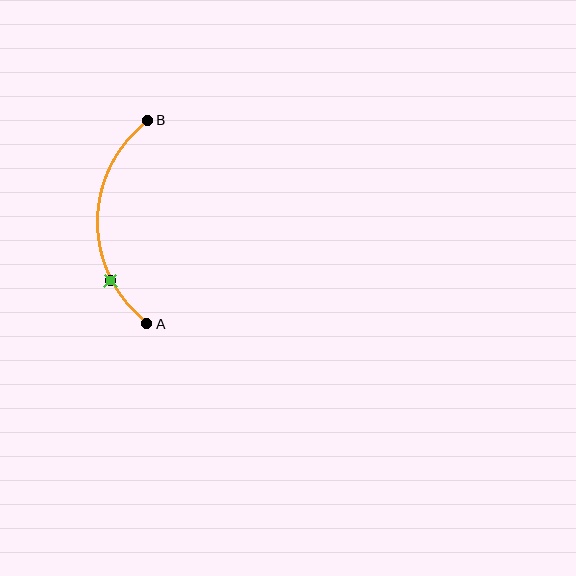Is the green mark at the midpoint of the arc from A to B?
No. The green mark lies on the arc but is closer to endpoint A. The arc midpoint would be at the point on the curve equidistant along the arc from both A and B.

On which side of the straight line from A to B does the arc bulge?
The arc bulges to the left of the straight line connecting A and B.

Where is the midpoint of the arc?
The arc midpoint is the point on the curve farthest from the straight line joining A and B. It sits to the left of that line.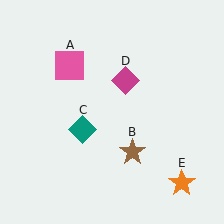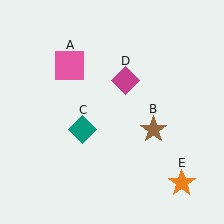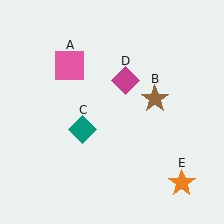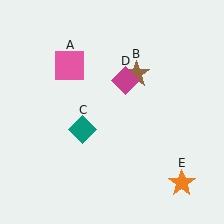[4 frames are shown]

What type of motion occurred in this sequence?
The brown star (object B) rotated counterclockwise around the center of the scene.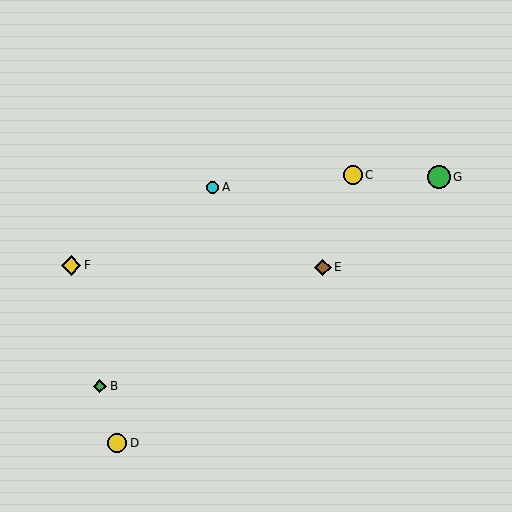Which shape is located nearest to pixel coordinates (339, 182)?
The yellow circle (labeled C) at (353, 175) is nearest to that location.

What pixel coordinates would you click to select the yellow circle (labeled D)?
Click at (117, 443) to select the yellow circle D.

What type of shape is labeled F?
Shape F is a yellow diamond.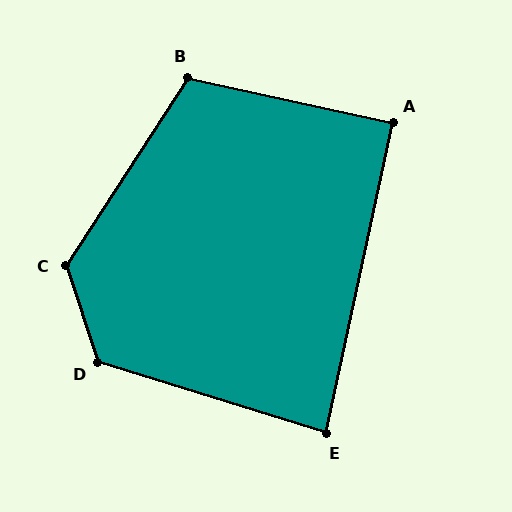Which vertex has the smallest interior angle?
E, at approximately 85 degrees.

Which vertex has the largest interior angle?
C, at approximately 128 degrees.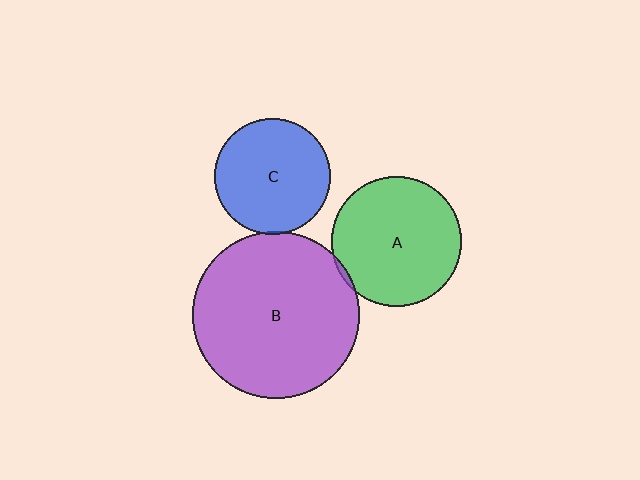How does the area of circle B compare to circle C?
Approximately 2.1 times.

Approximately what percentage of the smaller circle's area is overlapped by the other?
Approximately 5%.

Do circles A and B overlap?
Yes.